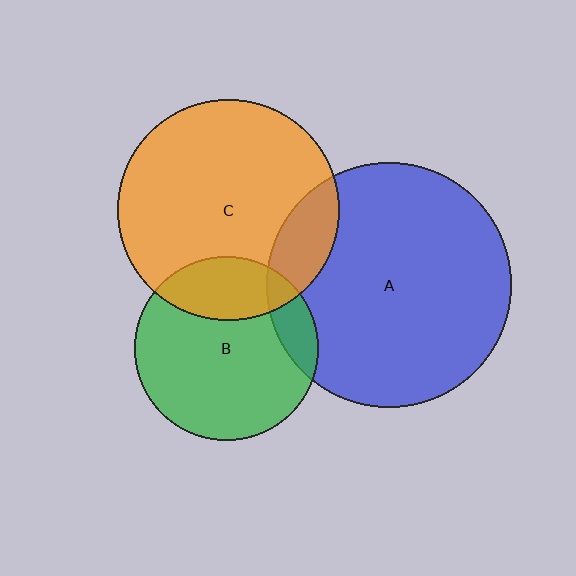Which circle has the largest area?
Circle A (blue).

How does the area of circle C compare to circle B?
Approximately 1.5 times.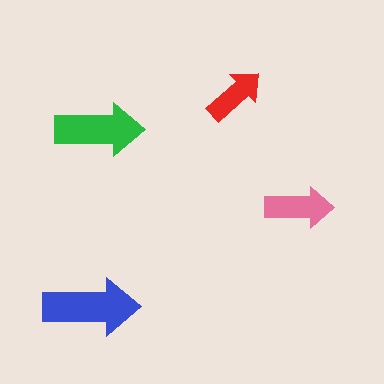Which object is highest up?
The red arrow is topmost.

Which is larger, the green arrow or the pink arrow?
The green one.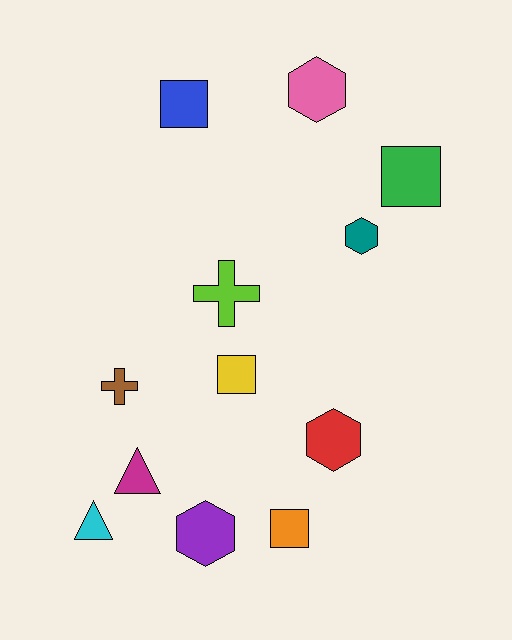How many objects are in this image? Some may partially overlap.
There are 12 objects.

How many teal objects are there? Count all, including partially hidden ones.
There is 1 teal object.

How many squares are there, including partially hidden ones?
There are 4 squares.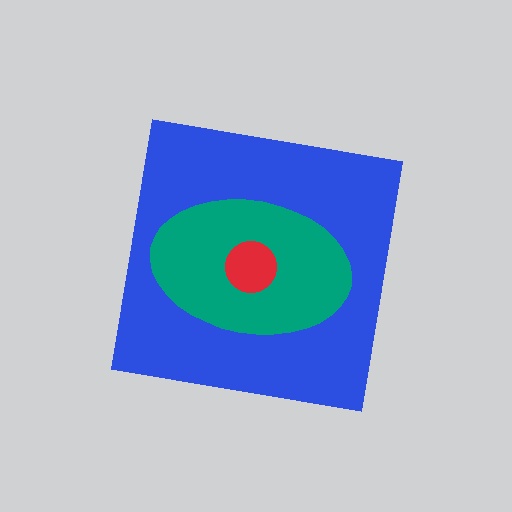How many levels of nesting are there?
3.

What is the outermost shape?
The blue square.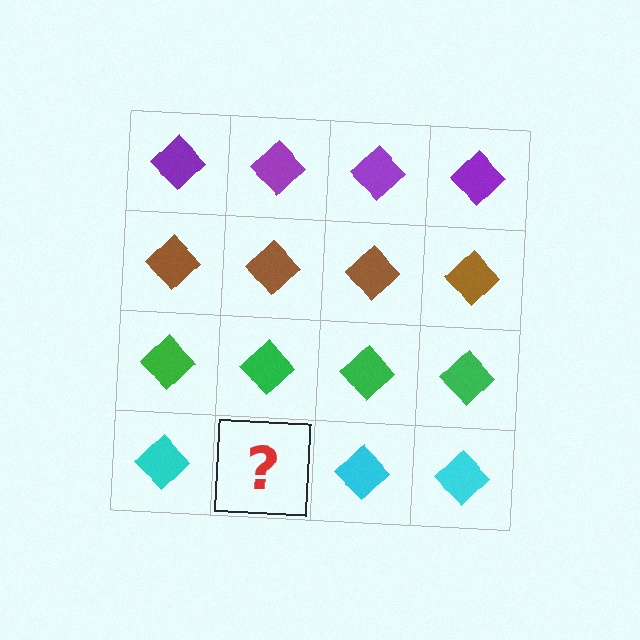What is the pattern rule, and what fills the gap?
The rule is that each row has a consistent color. The gap should be filled with a cyan diamond.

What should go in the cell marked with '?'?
The missing cell should contain a cyan diamond.